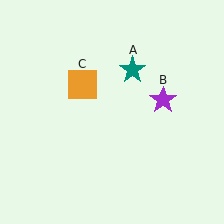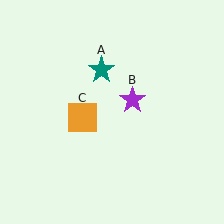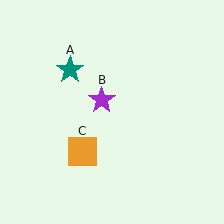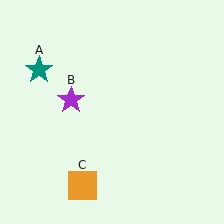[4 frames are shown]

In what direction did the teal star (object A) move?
The teal star (object A) moved left.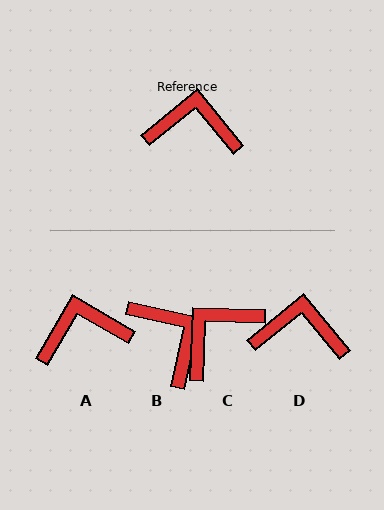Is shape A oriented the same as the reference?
No, it is off by about 21 degrees.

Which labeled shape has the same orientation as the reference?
D.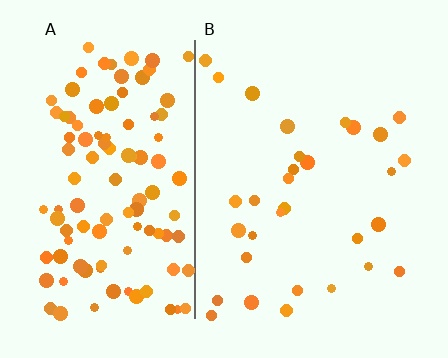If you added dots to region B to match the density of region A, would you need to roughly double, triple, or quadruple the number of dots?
Approximately quadruple.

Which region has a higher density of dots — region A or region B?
A (the left).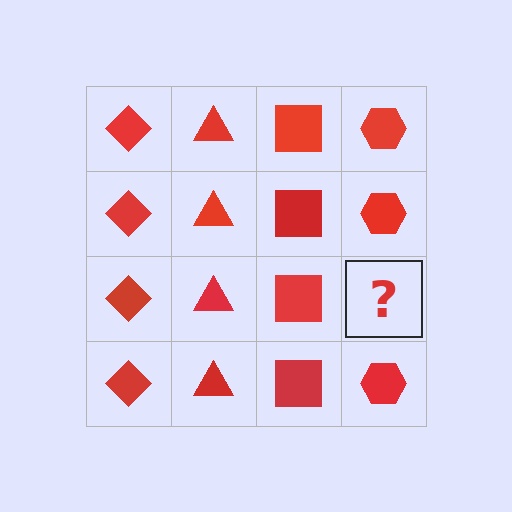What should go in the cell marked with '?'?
The missing cell should contain a red hexagon.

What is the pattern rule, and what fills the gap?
The rule is that each column has a consistent shape. The gap should be filled with a red hexagon.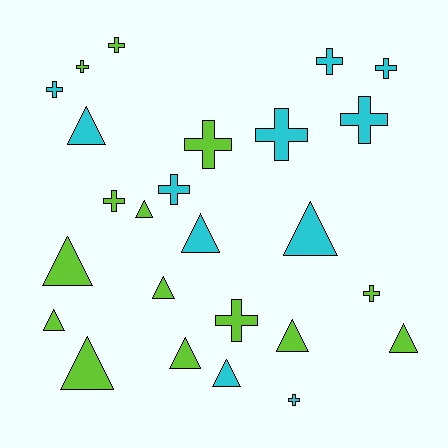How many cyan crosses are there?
There are 7 cyan crosses.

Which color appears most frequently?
Lime, with 14 objects.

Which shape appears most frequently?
Cross, with 13 objects.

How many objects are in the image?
There are 25 objects.